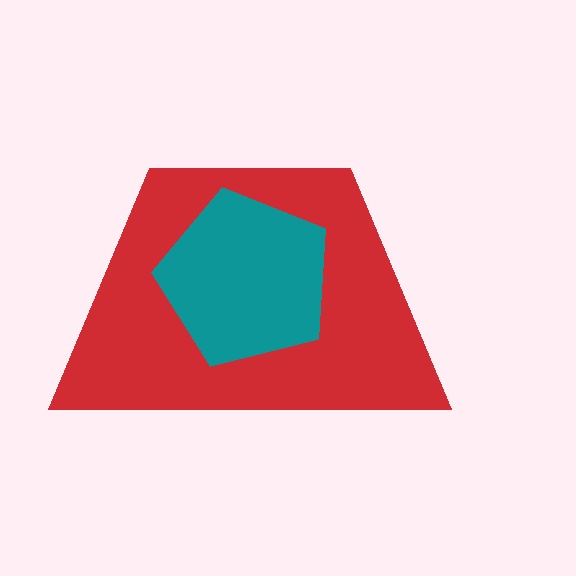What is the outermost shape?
The red trapezoid.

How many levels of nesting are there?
2.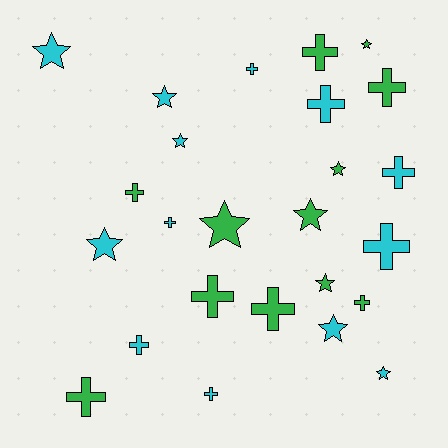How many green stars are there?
There are 5 green stars.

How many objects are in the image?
There are 25 objects.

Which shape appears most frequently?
Cross, with 14 objects.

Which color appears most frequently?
Cyan, with 13 objects.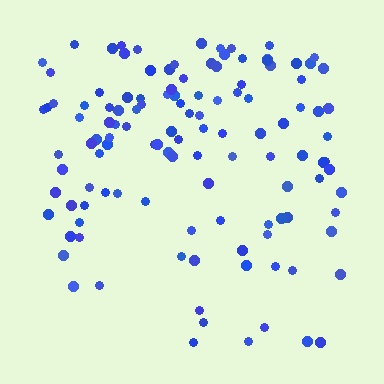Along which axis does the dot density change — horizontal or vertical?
Vertical.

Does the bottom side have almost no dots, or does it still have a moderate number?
Still a moderate number, just noticeably fewer than the top.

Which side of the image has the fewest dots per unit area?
The bottom.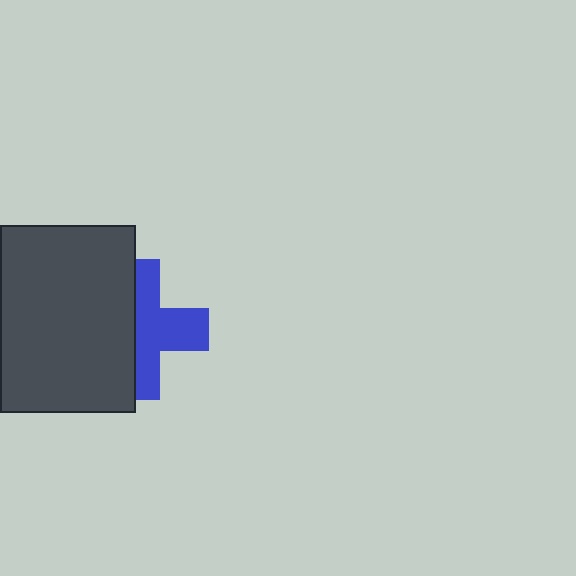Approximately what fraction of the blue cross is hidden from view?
Roughly 45% of the blue cross is hidden behind the dark gray rectangle.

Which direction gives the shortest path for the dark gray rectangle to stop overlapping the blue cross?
Moving left gives the shortest separation.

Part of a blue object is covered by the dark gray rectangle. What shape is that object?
It is a cross.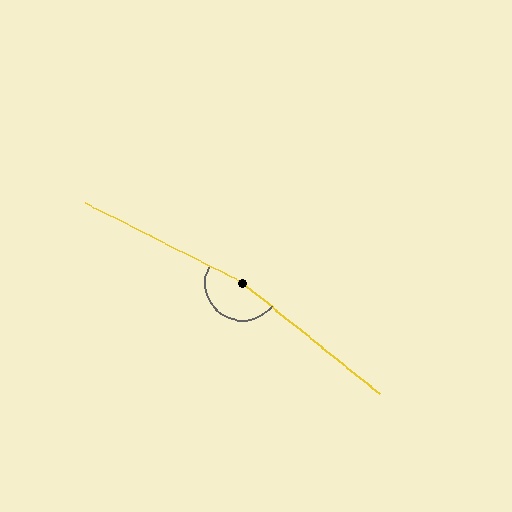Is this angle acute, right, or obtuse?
It is obtuse.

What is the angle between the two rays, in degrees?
Approximately 167 degrees.